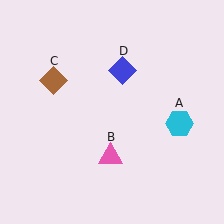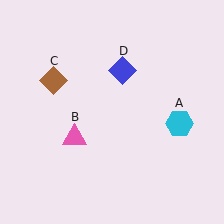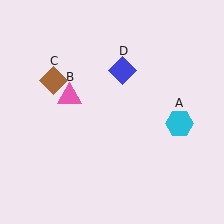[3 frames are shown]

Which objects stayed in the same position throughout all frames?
Cyan hexagon (object A) and brown diamond (object C) and blue diamond (object D) remained stationary.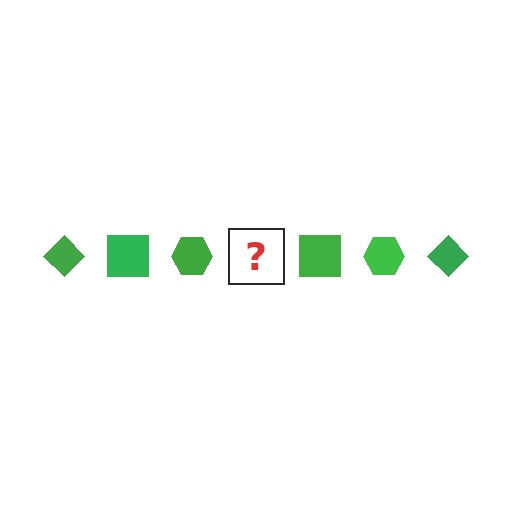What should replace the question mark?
The question mark should be replaced with a green diamond.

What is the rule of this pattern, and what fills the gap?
The rule is that the pattern cycles through diamond, square, hexagon shapes in green. The gap should be filled with a green diamond.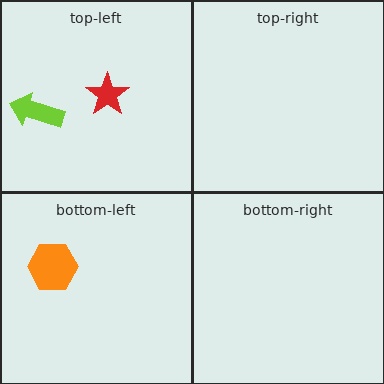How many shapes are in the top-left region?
2.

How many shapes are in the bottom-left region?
1.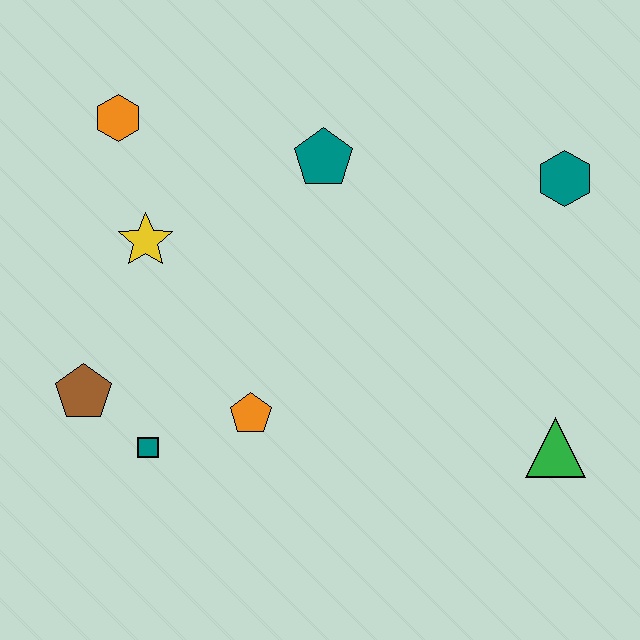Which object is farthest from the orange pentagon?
The teal hexagon is farthest from the orange pentagon.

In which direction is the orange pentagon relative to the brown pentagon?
The orange pentagon is to the right of the brown pentagon.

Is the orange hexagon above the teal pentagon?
Yes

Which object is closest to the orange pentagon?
The teal square is closest to the orange pentagon.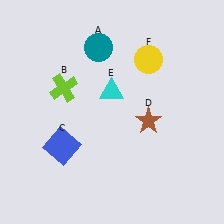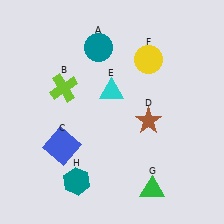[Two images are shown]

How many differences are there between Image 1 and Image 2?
There are 2 differences between the two images.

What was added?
A green triangle (G), a teal hexagon (H) were added in Image 2.